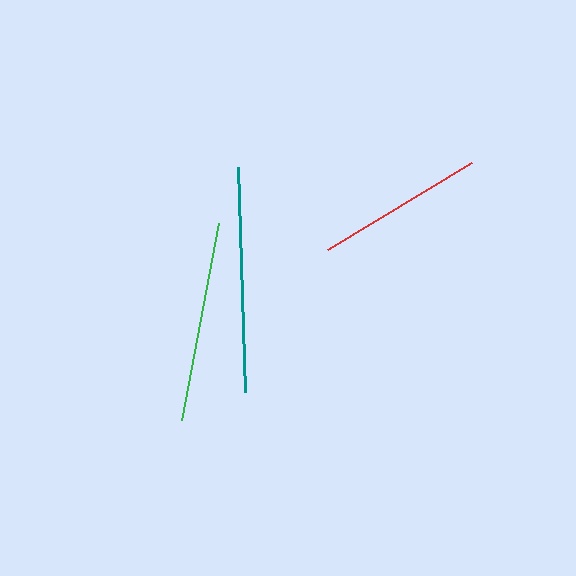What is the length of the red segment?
The red segment is approximately 168 pixels long.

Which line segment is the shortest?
The red line is the shortest at approximately 168 pixels.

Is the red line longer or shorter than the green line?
The green line is longer than the red line.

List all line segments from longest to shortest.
From longest to shortest: teal, green, red.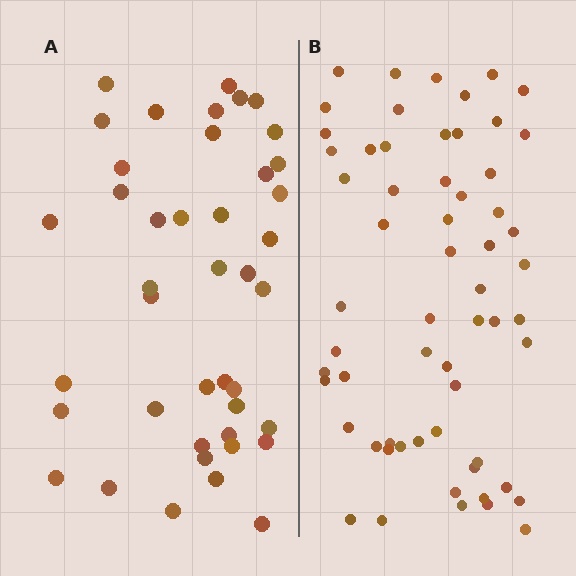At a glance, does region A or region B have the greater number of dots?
Region B (the right region) has more dots.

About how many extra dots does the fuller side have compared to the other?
Region B has approximately 20 more dots than region A.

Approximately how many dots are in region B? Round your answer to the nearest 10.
About 60 dots.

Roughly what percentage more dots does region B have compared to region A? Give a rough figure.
About 45% more.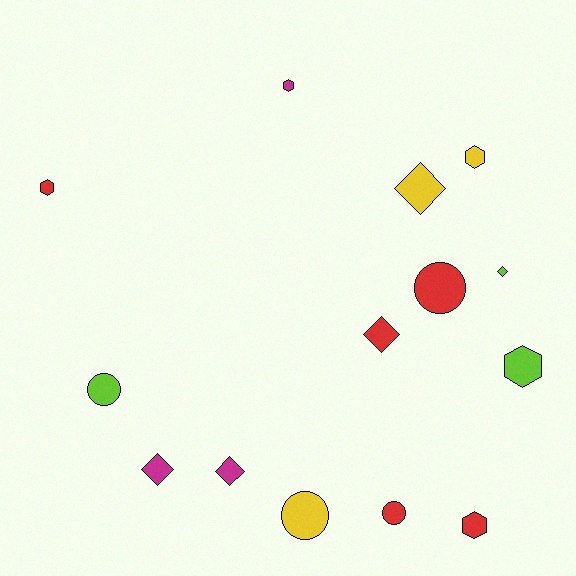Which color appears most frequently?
Red, with 5 objects.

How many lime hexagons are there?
There is 1 lime hexagon.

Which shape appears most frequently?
Diamond, with 5 objects.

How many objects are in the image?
There are 14 objects.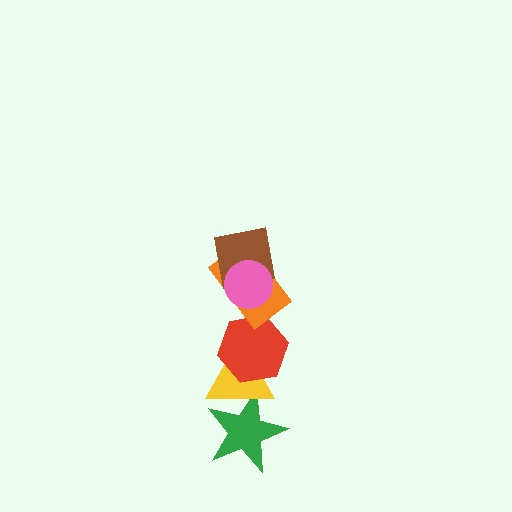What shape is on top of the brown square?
The pink circle is on top of the brown square.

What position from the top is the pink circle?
The pink circle is 1st from the top.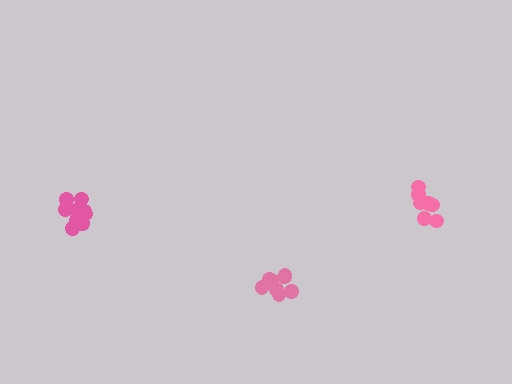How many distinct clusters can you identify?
There are 3 distinct clusters.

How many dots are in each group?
Group 1: 8 dots, Group 2: 7 dots, Group 3: 11 dots (26 total).